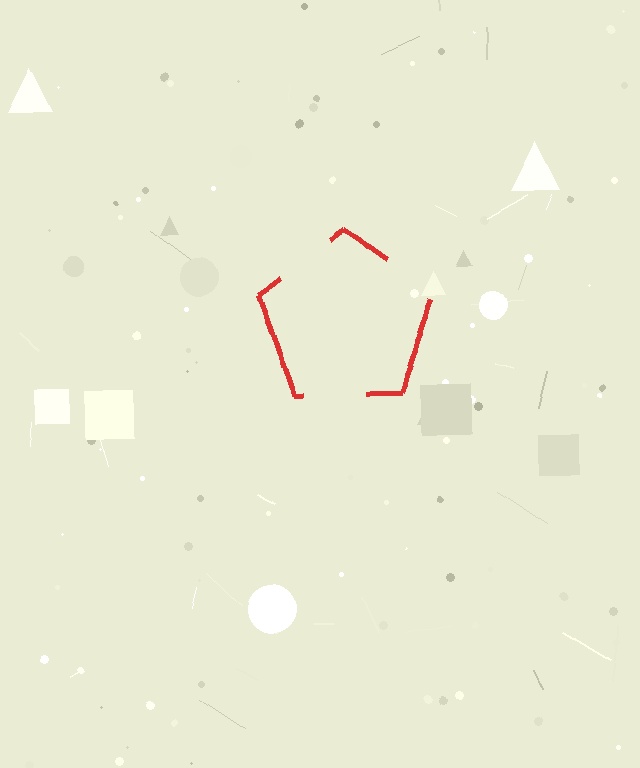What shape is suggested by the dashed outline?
The dashed outline suggests a pentagon.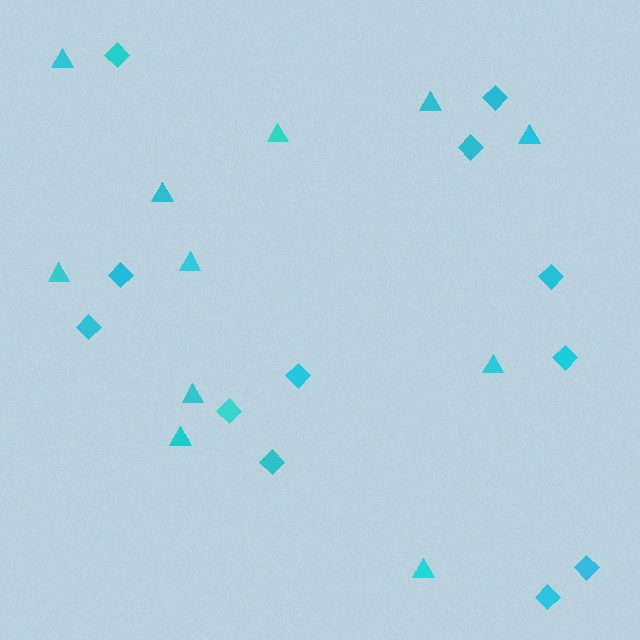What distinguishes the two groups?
There are 2 groups: one group of triangles (11) and one group of diamonds (12).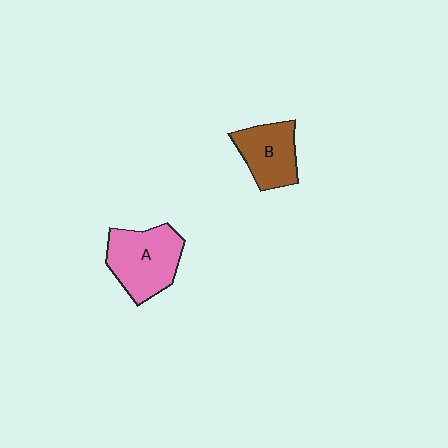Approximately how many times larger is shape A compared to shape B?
Approximately 1.3 times.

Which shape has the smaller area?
Shape B (brown).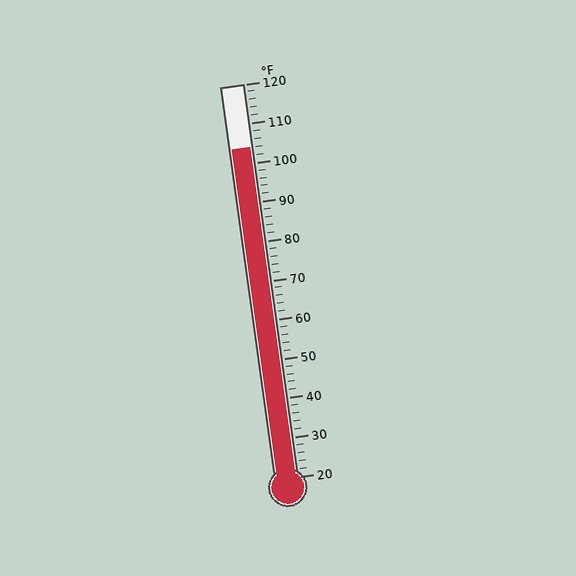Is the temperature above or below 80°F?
The temperature is above 80°F.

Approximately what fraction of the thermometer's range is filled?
The thermometer is filled to approximately 85% of its range.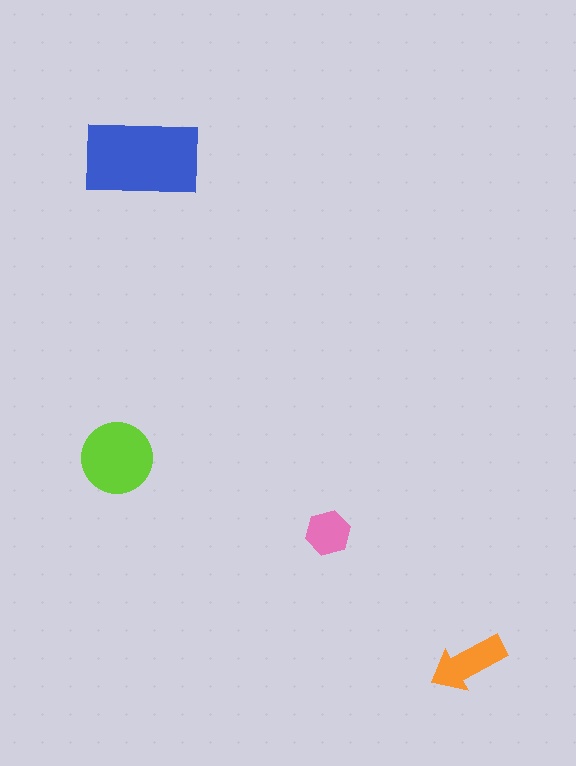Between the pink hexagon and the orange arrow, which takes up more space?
The orange arrow.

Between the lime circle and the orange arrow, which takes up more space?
The lime circle.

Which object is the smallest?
The pink hexagon.